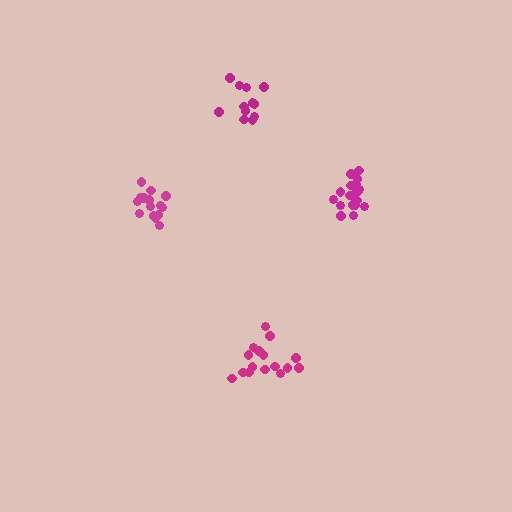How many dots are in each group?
Group 1: 15 dots, Group 2: 16 dots, Group 3: 17 dots, Group 4: 12 dots (60 total).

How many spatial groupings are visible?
There are 4 spatial groupings.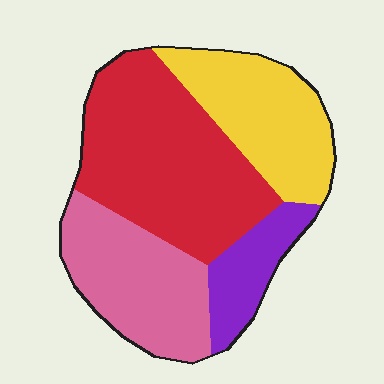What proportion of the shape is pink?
Pink covers 25% of the shape.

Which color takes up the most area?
Red, at roughly 40%.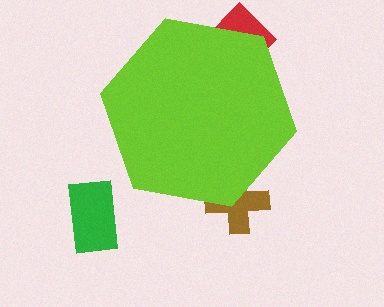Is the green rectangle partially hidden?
No, the green rectangle is fully visible.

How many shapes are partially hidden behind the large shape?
2 shapes are partially hidden.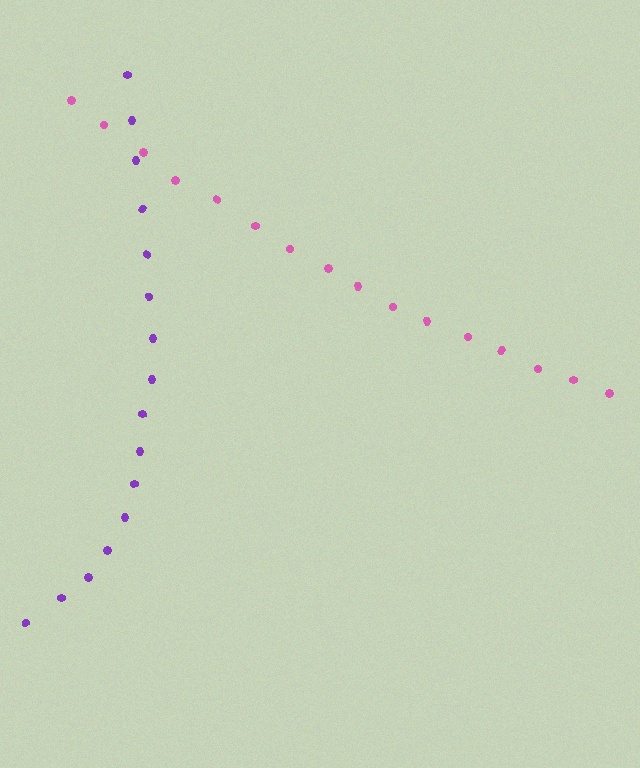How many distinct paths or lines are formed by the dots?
There are 2 distinct paths.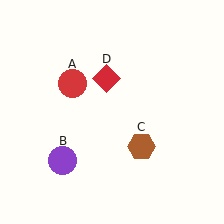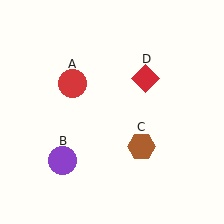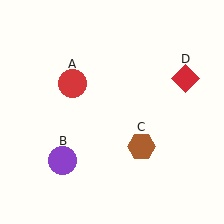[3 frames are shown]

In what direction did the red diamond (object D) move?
The red diamond (object D) moved right.